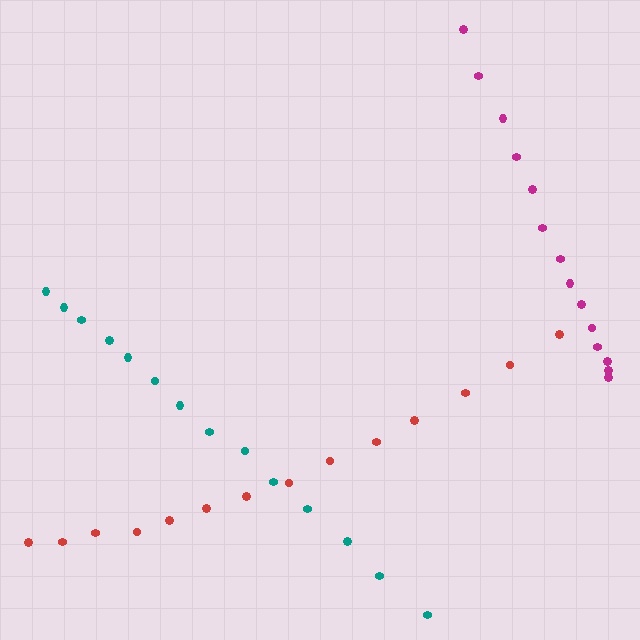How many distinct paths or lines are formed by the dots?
There are 3 distinct paths.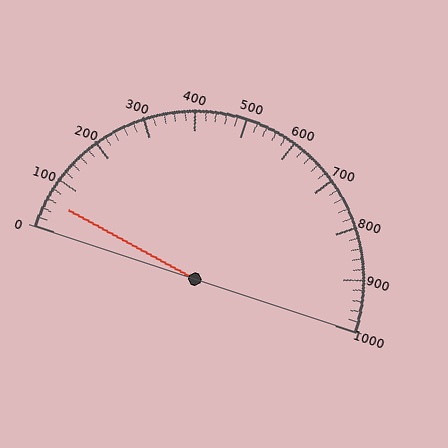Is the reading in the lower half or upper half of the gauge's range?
The reading is in the lower half of the range (0 to 1000).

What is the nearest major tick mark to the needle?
The nearest major tick mark is 100.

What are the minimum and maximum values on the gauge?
The gauge ranges from 0 to 1000.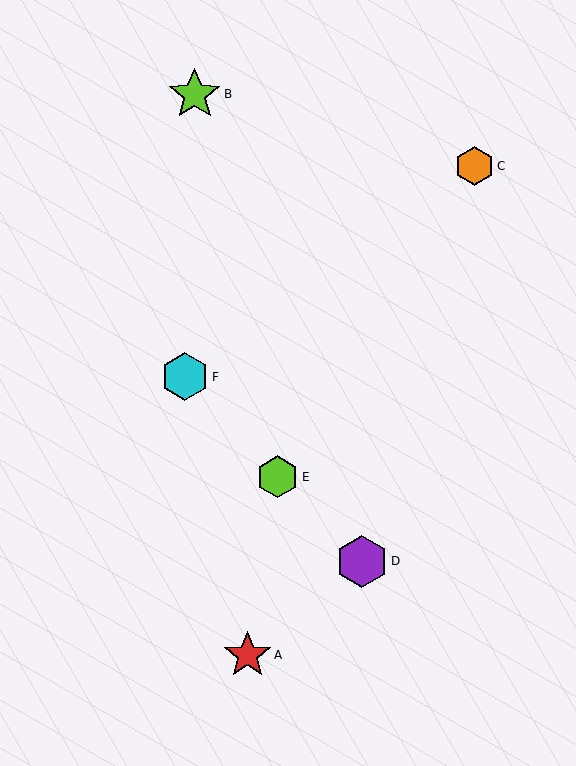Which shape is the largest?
The lime star (labeled B) is the largest.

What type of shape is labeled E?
Shape E is a lime hexagon.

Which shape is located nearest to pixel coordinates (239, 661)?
The red star (labeled A) at (248, 655) is nearest to that location.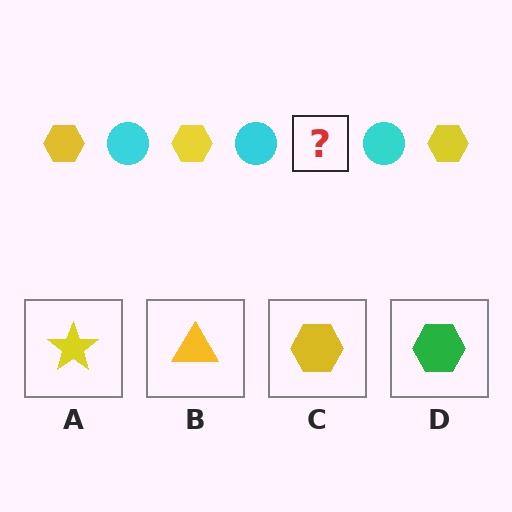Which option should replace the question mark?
Option C.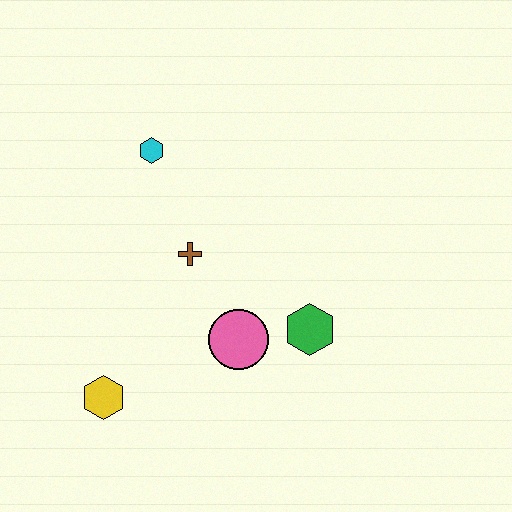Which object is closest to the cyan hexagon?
The brown cross is closest to the cyan hexagon.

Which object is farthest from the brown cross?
The yellow hexagon is farthest from the brown cross.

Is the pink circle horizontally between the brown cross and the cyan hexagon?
No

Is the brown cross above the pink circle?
Yes